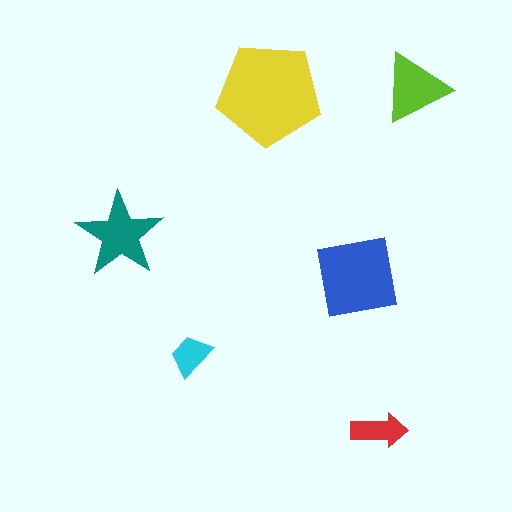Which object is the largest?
The yellow pentagon.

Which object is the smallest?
The cyan trapezoid.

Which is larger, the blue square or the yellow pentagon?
The yellow pentagon.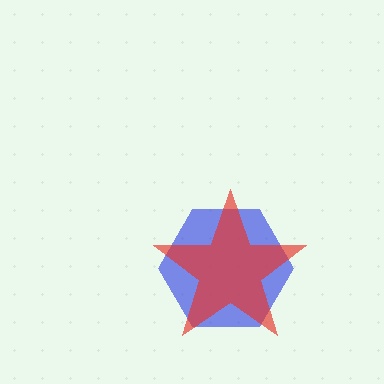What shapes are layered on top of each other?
The layered shapes are: a blue hexagon, a red star.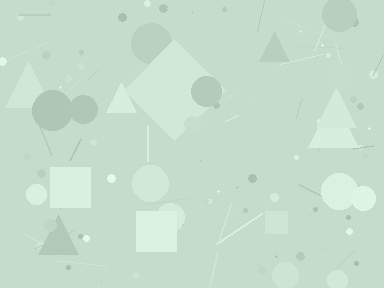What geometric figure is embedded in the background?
A diamond is embedded in the background.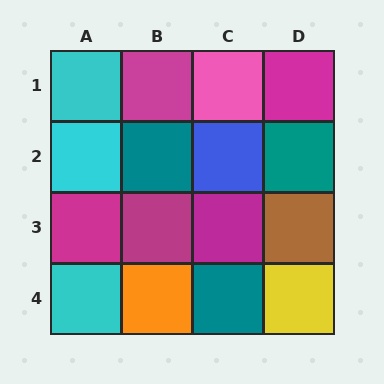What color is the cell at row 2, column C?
Blue.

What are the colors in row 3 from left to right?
Magenta, magenta, magenta, brown.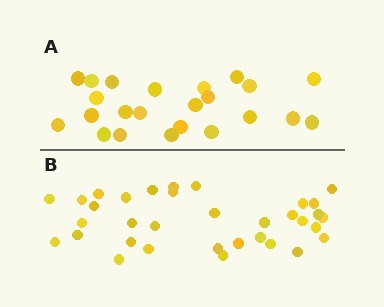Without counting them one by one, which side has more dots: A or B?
Region B (the bottom region) has more dots.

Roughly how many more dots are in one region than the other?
Region B has roughly 12 or so more dots than region A.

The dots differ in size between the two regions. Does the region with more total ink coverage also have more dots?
No. Region A has more total ink coverage because its dots are larger, but region B actually contains more individual dots. Total area can be misleading — the number of items is what matters here.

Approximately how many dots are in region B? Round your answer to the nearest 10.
About 30 dots. (The exact count is 34, which rounds to 30.)